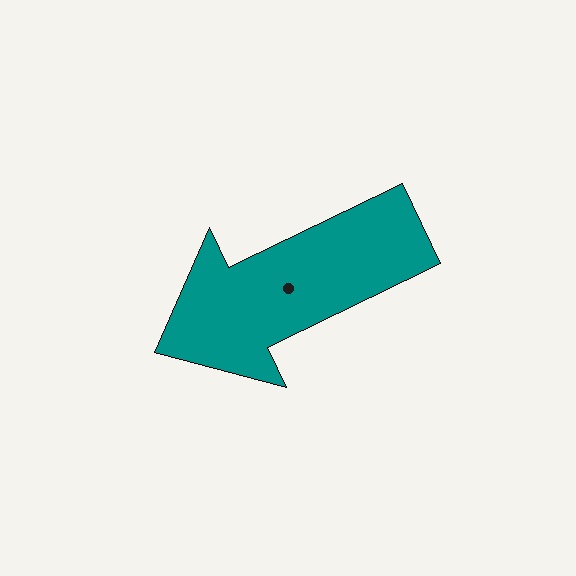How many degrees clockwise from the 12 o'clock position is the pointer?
Approximately 244 degrees.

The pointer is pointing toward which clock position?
Roughly 8 o'clock.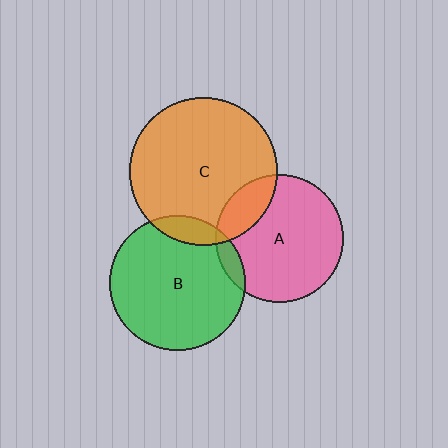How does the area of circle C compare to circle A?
Approximately 1.3 times.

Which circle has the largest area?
Circle C (orange).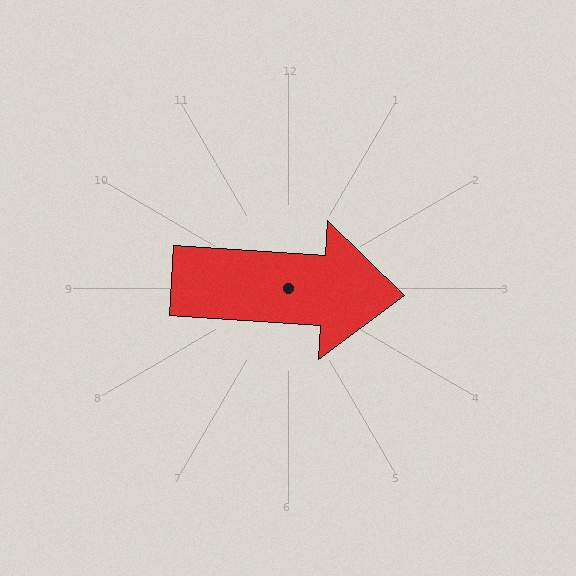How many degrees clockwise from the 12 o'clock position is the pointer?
Approximately 94 degrees.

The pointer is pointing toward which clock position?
Roughly 3 o'clock.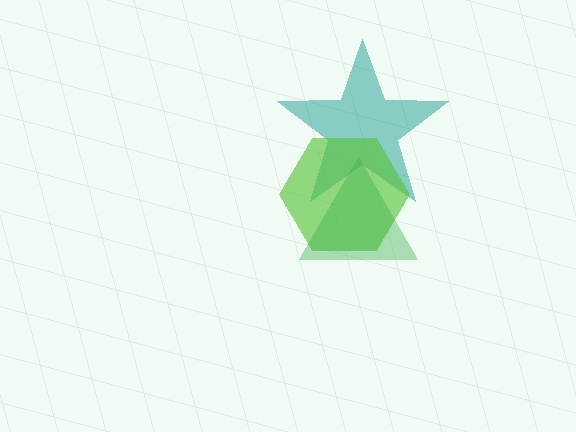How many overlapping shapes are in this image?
There are 3 overlapping shapes in the image.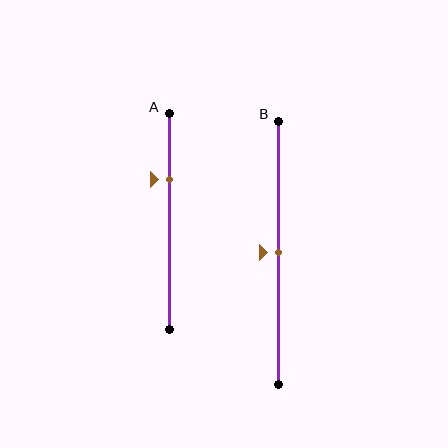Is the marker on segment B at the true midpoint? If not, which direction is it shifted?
Yes, the marker on segment B is at the true midpoint.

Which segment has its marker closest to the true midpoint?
Segment B has its marker closest to the true midpoint.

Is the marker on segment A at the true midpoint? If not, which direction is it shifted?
No, the marker on segment A is shifted upward by about 19% of the segment length.